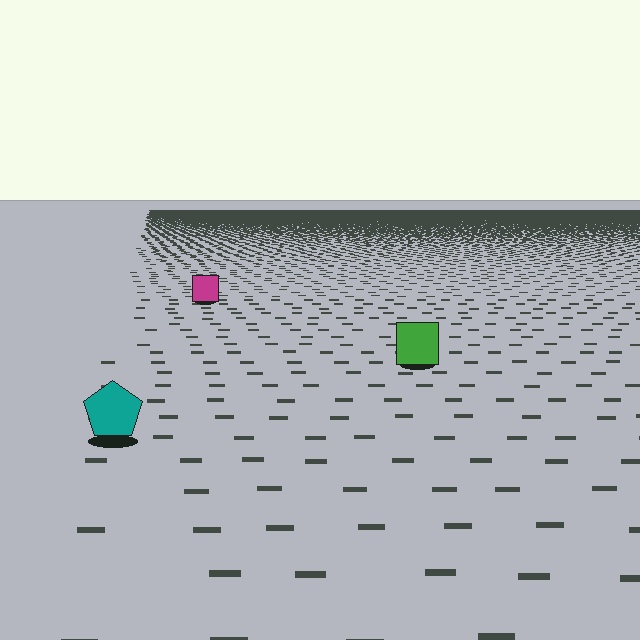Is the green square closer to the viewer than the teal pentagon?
No. The teal pentagon is closer — you can tell from the texture gradient: the ground texture is coarser near it.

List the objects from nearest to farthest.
From nearest to farthest: the teal pentagon, the green square, the magenta square.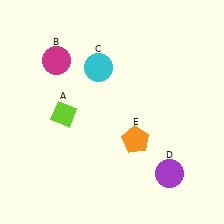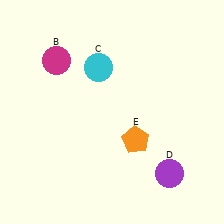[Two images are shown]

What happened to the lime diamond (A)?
The lime diamond (A) was removed in Image 2. It was in the bottom-left area of Image 1.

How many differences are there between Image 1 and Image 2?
There is 1 difference between the two images.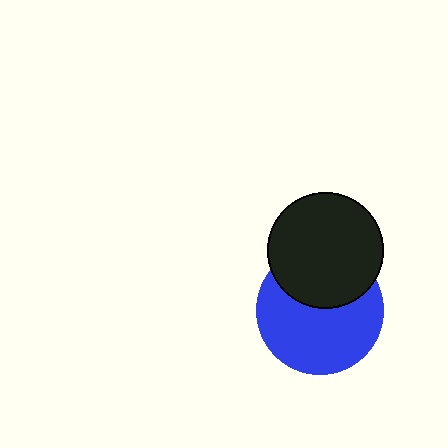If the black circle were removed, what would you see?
You would see the complete blue circle.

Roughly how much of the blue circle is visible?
About half of it is visible (roughly 63%).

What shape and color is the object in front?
The object in front is a black circle.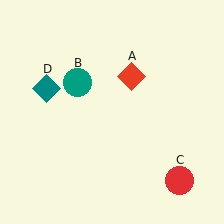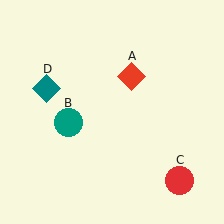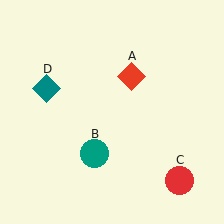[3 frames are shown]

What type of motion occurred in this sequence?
The teal circle (object B) rotated counterclockwise around the center of the scene.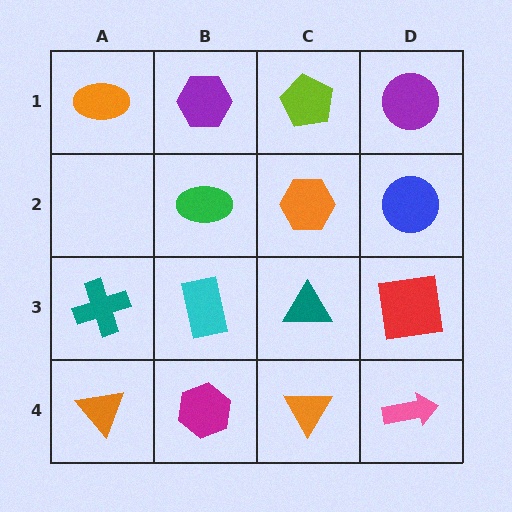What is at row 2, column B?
A green ellipse.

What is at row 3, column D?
A red square.